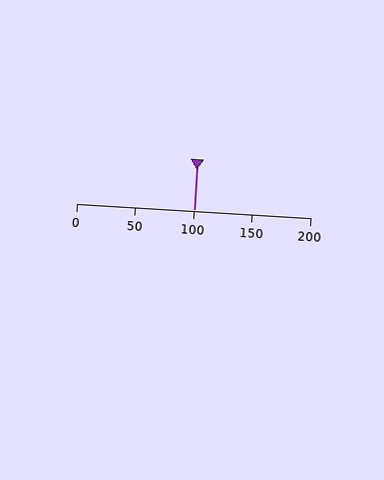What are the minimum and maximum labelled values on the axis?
The axis runs from 0 to 200.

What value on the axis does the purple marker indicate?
The marker indicates approximately 100.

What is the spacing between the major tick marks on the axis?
The major ticks are spaced 50 apart.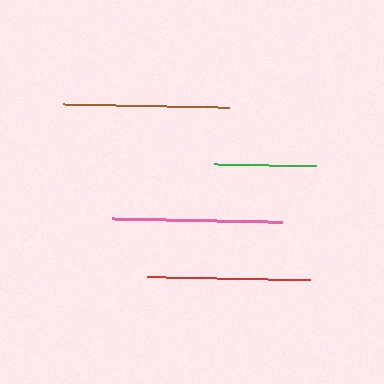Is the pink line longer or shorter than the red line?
The pink line is longer than the red line.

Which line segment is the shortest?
The green line is the shortest at approximately 102 pixels.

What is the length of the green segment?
The green segment is approximately 102 pixels long.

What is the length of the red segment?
The red segment is approximately 163 pixels long.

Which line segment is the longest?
The pink line is the longest at approximately 170 pixels.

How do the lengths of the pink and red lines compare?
The pink and red lines are approximately the same length.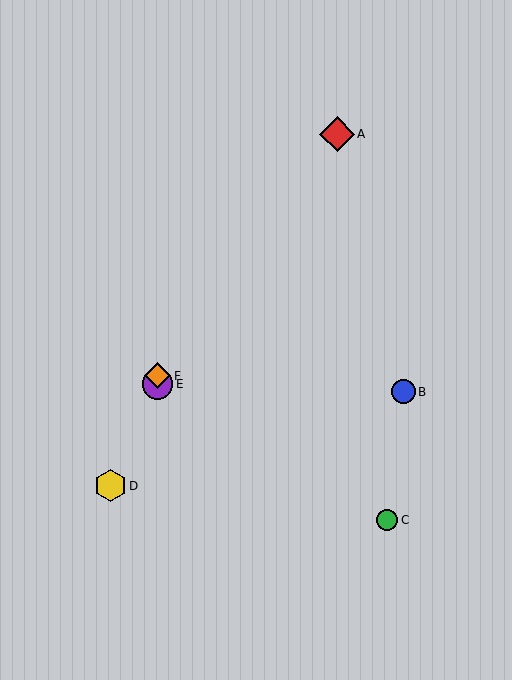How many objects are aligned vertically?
2 objects (E, F) are aligned vertically.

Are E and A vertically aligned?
No, E is at x≈158 and A is at x≈337.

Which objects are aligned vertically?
Objects E, F are aligned vertically.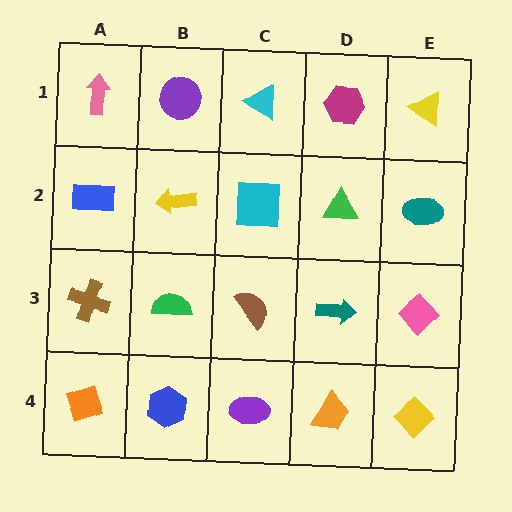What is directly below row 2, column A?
A brown cross.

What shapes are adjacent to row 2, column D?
A magenta hexagon (row 1, column D), a teal arrow (row 3, column D), a cyan square (row 2, column C), a teal ellipse (row 2, column E).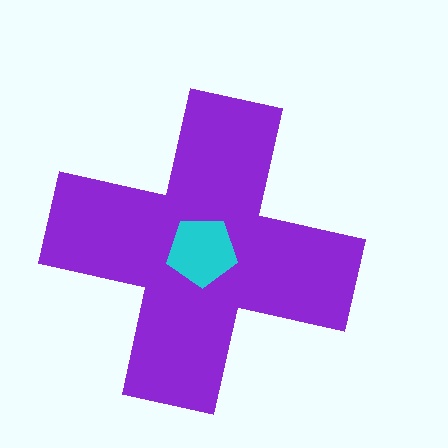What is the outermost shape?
The purple cross.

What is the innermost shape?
The cyan pentagon.